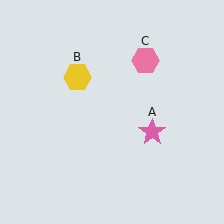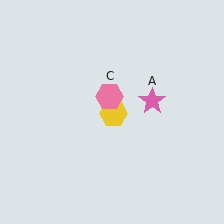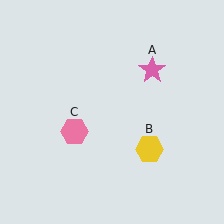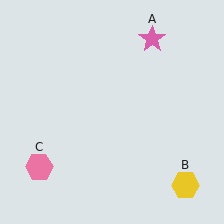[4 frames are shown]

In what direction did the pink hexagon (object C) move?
The pink hexagon (object C) moved down and to the left.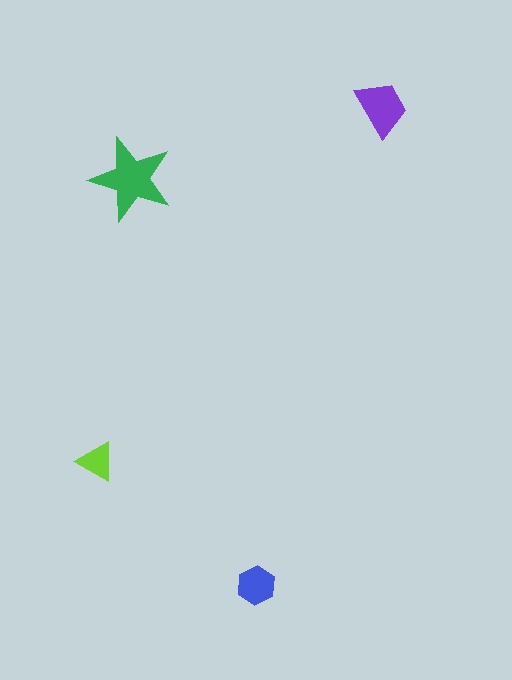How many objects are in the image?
There are 4 objects in the image.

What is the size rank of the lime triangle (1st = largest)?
4th.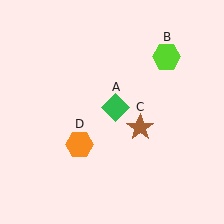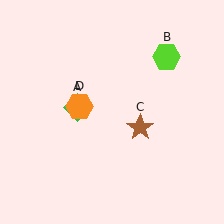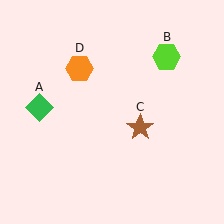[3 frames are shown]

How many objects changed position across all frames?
2 objects changed position: green diamond (object A), orange hexagon (object D).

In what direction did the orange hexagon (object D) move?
The orange hexagon (object D) moved up.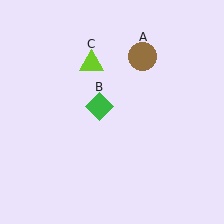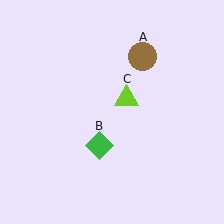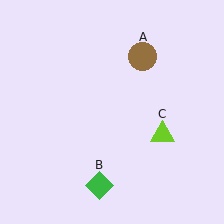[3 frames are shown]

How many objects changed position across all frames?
2 objects changed position: green diamond (object B), lime triangle (object C).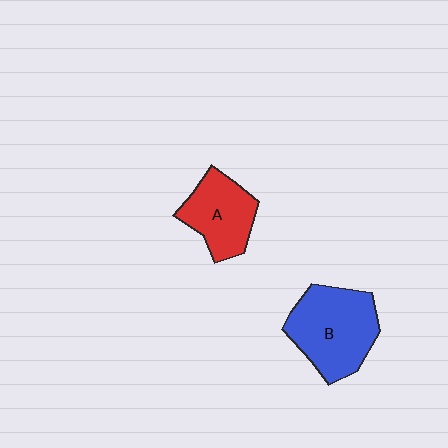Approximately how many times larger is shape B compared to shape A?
Approximately 1.4 times.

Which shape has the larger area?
Shape B (blue).